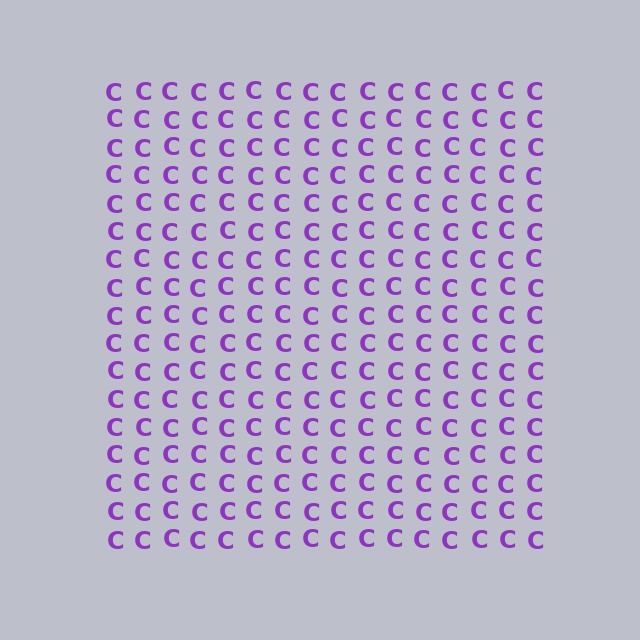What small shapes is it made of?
It is made of small letter C's.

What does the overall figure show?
The overall figure shows a square.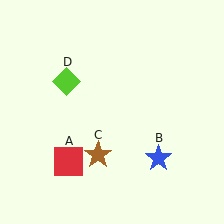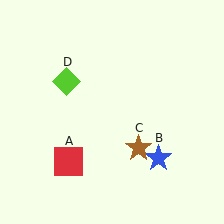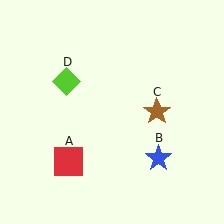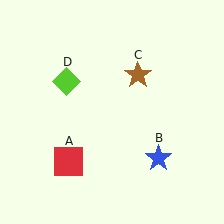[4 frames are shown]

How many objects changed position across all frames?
1 object changed position: brown star (object C).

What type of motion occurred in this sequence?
The brown star (object C) rotated counterclockwise around the center of the scene.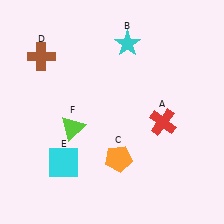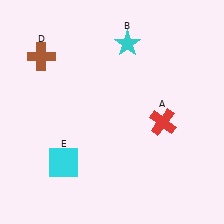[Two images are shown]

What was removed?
The lime triangle (F), the orange pentagon (C) were removed in Image 2.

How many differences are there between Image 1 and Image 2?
There are 2 differences between the two images.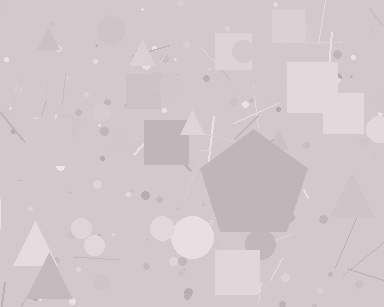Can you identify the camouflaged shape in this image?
The camouflaged shape is a pentagon.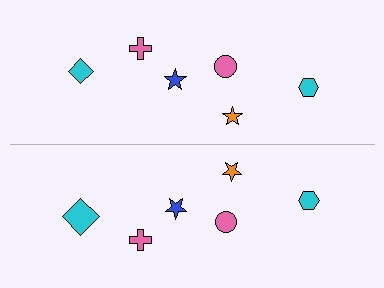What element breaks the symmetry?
The cyan diamond on the bottom side has a different size than its mirror counterpart.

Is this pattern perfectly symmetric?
No, the pattern is not perfectly symmetric. The cyan diamond on the bottom side has a different size than its mirror counterpart.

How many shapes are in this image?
There are 12 shapes in this image.